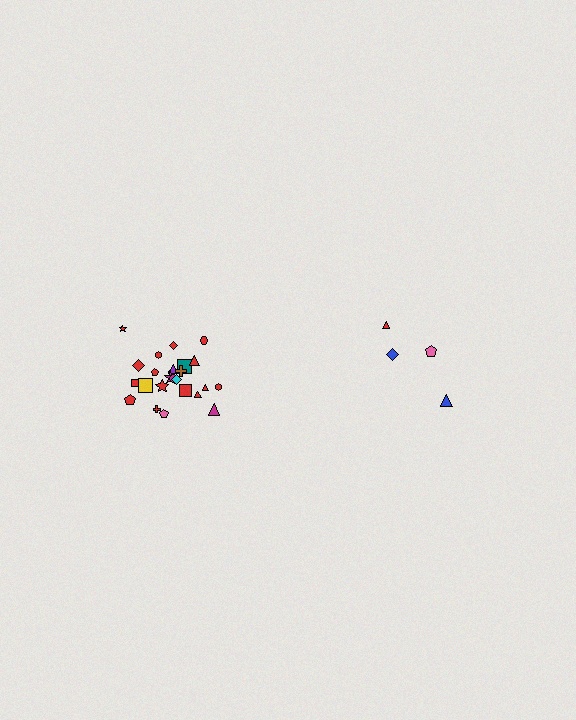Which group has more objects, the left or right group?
The left group.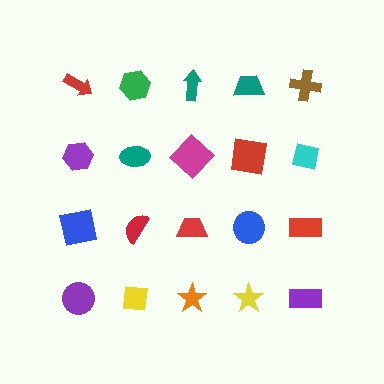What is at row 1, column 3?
A teal arrow.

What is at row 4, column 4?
A yellow star.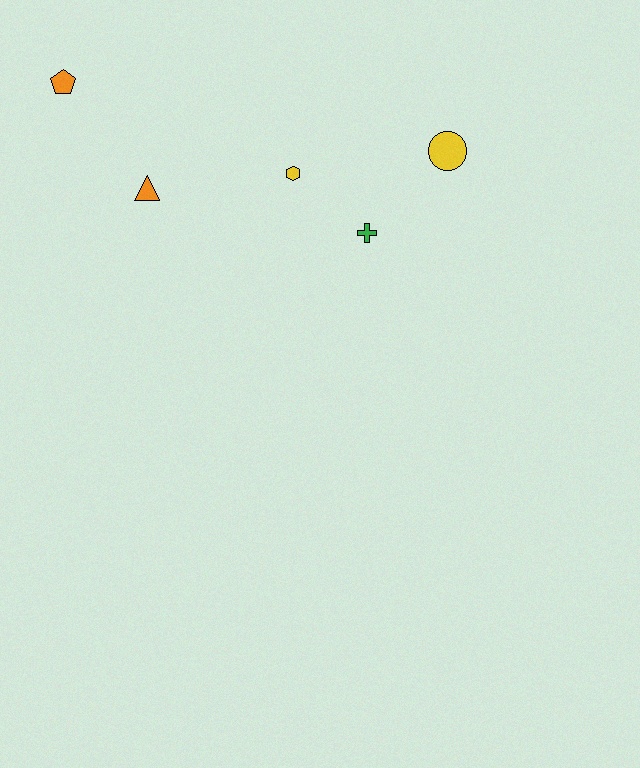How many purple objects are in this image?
There are no purple objects.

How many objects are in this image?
There are 5 objects.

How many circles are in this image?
There is 1 circle.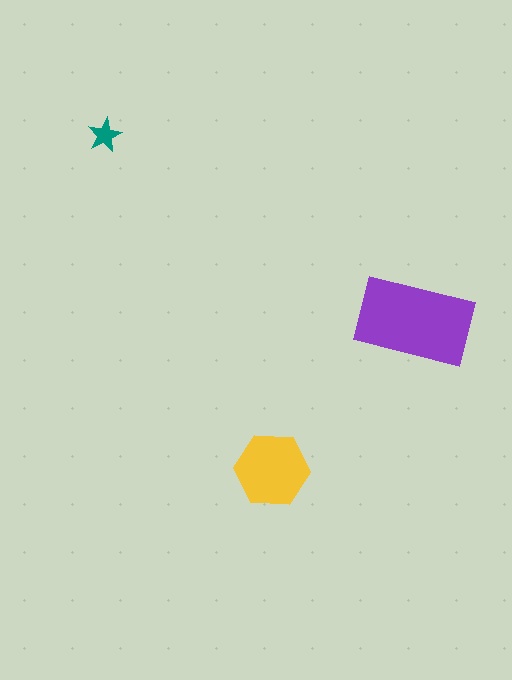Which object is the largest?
The purple rectangle.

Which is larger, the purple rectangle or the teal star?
The purple rectangle.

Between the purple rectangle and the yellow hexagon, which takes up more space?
The purple rectangle.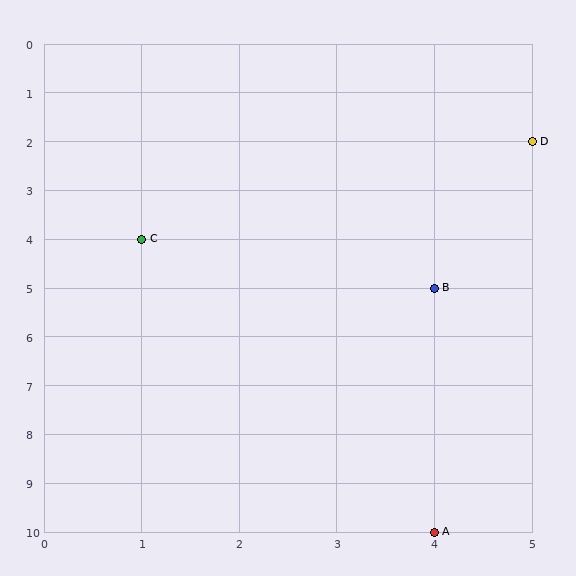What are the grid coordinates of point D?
Point D is at grid coordinates (5, 2).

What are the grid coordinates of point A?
Point A is at grid coordinates (4, 10).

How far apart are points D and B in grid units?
Points D and B are 1 column and 3 rows apart (about 3.2 grid units diagonally).